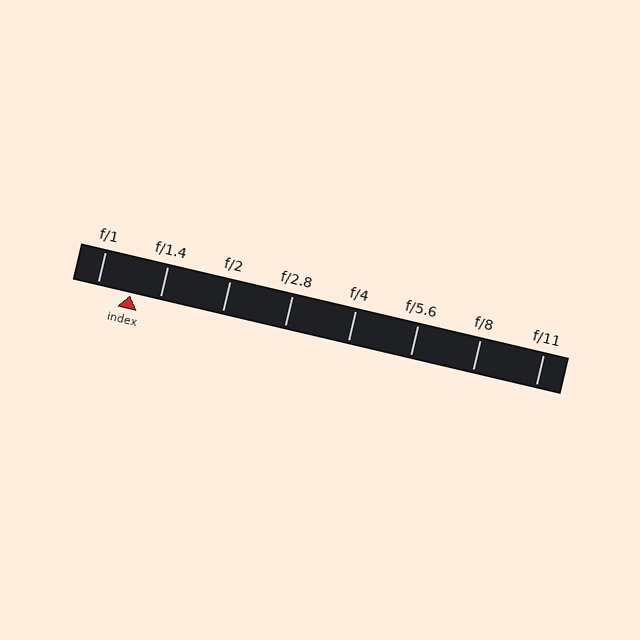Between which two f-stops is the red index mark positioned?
The index mark is between f/1 and f/1.4.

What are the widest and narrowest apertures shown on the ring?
The widest aperture shown is f/1 and the narrowest is f/11.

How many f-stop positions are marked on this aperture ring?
There are 8 f-stop positions marked.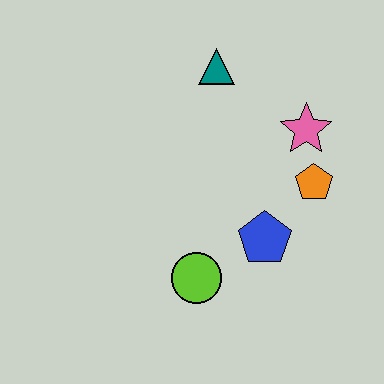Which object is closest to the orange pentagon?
The pink star is closest to the orange pentagon.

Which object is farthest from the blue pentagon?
The teal triangle is farthest from the blue pentagon.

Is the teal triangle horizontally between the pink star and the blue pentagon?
No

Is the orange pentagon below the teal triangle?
Yes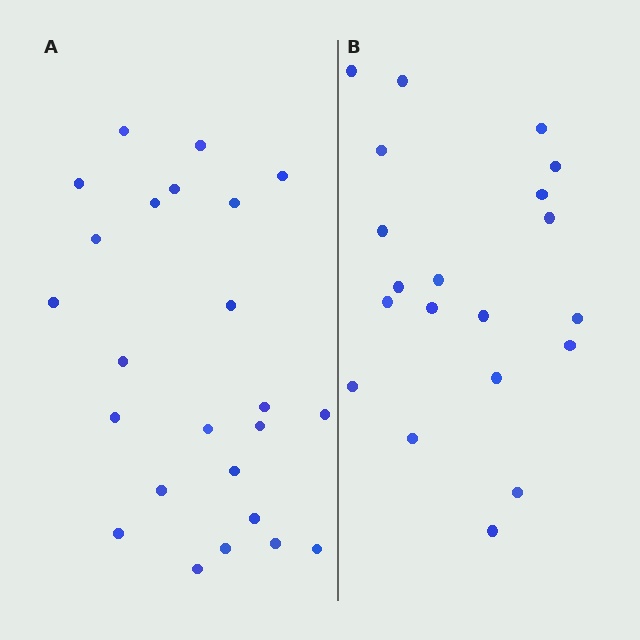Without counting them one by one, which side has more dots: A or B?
Region A (the left region) has more dots.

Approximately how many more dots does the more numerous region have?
Region A has about 4 more dots than region B.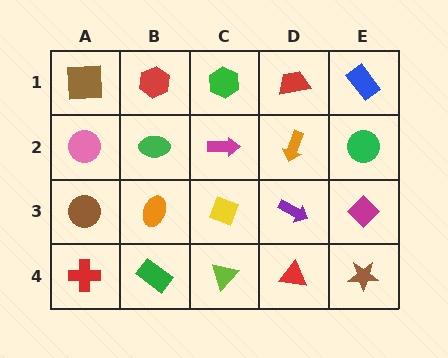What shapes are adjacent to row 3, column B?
A green ellipse (row 2, column B), a green rectangle (row 4, column B), a brown circle (row 3, column A), a yellow diamond (row 3, column C).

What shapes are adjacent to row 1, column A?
A pink circle (row 2, column A), a red hexagon (row 1, column B).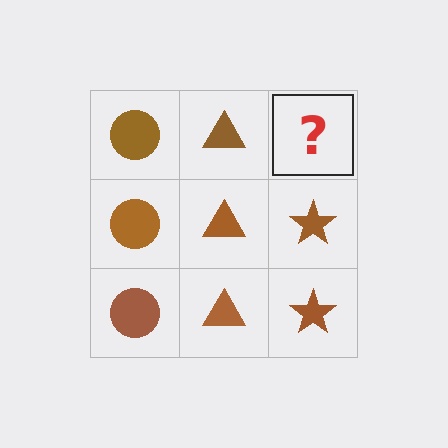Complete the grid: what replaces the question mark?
The question mark should be replaced with a brown star.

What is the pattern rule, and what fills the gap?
The rule is that each column has a consistent shape. The gap should be filled with a brown star.